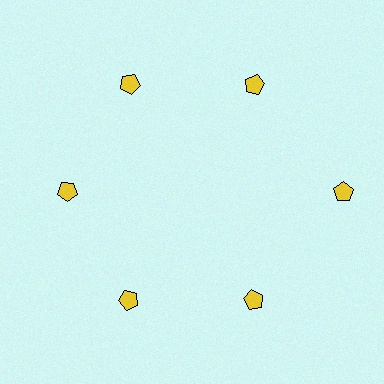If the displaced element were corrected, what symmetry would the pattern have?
It would have 6-fold rotational symmetry — the pattern would map onto itself every 60 degrees.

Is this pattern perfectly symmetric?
No. The 6 yellow pentagons are arranged in a ring, but one element near the 3 o'clock position is pushed outward from the center, breaking the 6-fold rotational symmetry.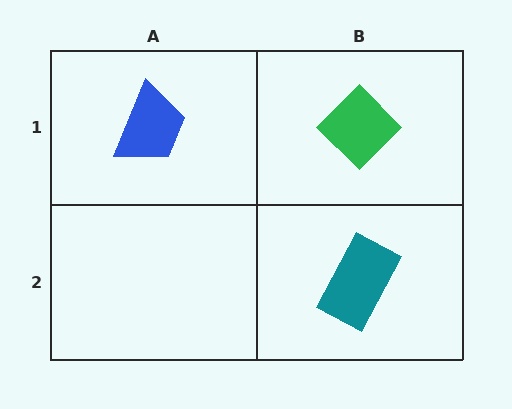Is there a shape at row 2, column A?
No, that cell is empty.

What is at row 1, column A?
A blue trapezoid.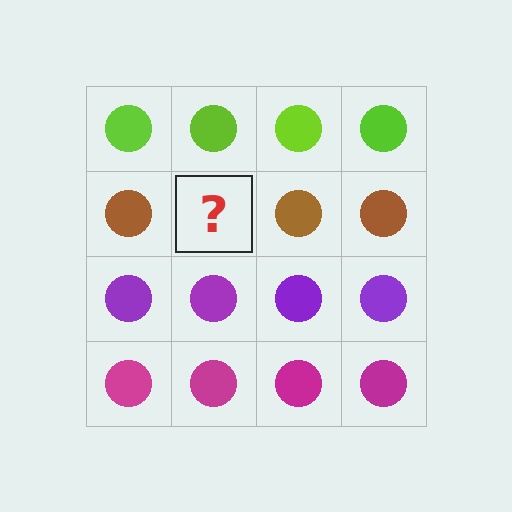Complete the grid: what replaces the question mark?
The question mark should be replaced with a brown circle.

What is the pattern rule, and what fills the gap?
The rule is that each row has a consistent color. The gap should be filled with a brown circle.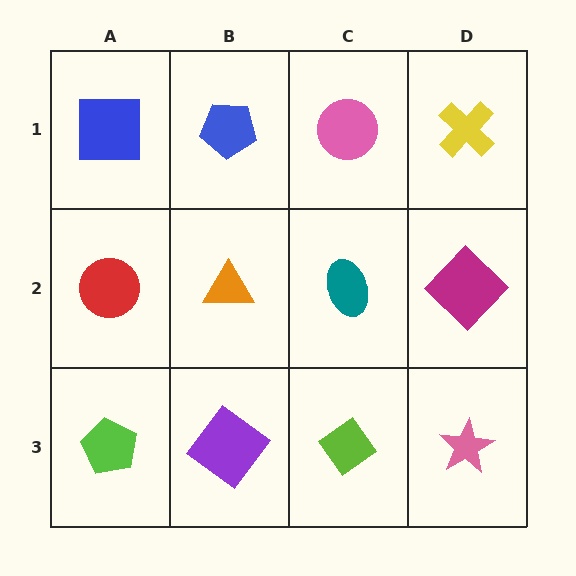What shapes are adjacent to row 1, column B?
An orange triangle (row 2, column B), a blue square (row 1, column A), a pink circle (row 1, column C).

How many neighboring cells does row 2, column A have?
3.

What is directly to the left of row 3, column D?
A lime diamond.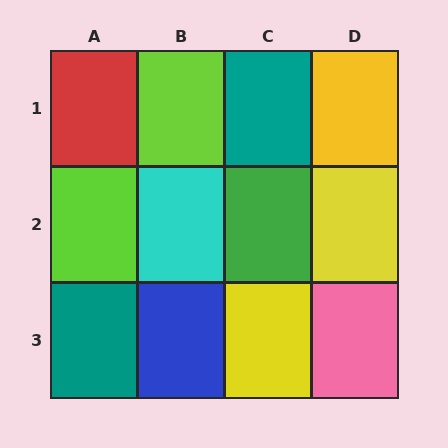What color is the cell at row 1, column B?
Lime.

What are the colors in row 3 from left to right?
Teal, blue, yellow, pink.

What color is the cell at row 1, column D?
Yellow.